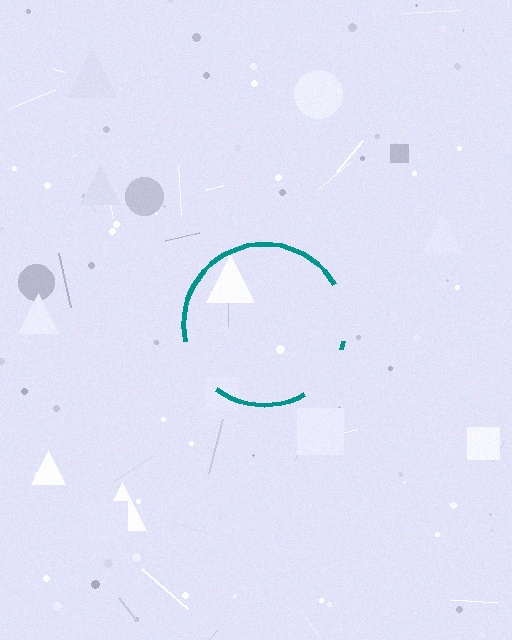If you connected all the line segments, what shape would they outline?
They would outline a circle.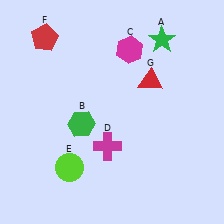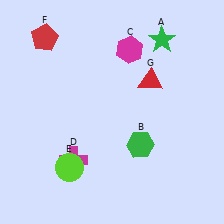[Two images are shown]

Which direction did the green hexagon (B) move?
The green hexagon (B) moved right.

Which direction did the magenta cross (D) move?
The magenta cross (D) moved left.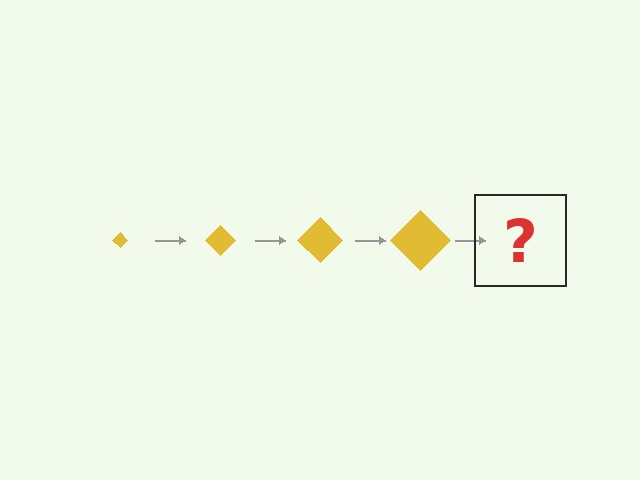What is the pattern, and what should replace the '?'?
The pattern is that the diamond gets progressively larger each step. The '?' should be a yellow diamond, larger than the previous one.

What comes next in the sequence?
The next element should be a yellow diamond, larger than the previous one.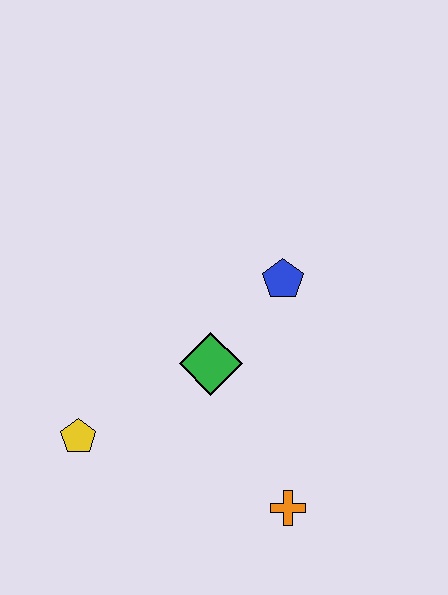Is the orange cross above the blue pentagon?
No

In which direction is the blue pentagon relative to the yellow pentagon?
The blue pentagon is to the right of the yellow pentagon.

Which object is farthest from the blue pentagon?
The yellow pentagon is farthest from the blue pentagon.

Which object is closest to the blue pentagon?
The green diamond is closest to the blue pentagon.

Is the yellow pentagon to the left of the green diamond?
Yes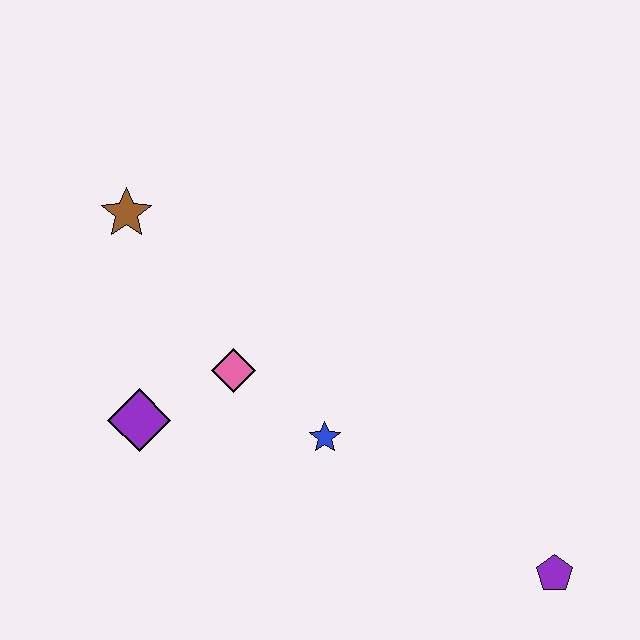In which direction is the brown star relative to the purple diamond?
The brown star is above the purple diamond.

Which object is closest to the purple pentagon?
The blue star is closest to the purple pentagon.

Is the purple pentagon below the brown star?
Yes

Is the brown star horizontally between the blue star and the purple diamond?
No